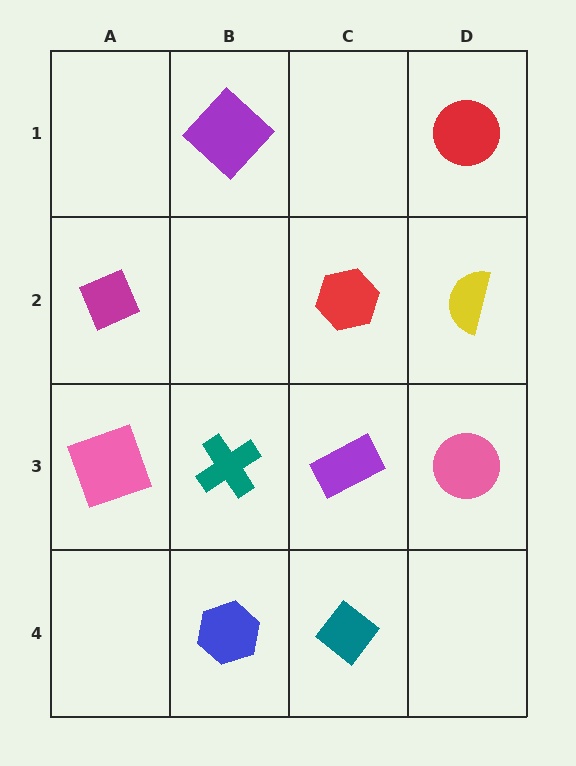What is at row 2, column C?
A red hexagon.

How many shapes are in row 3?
4 shapes.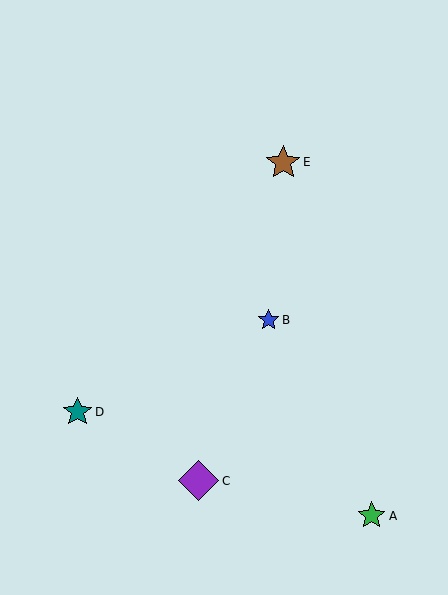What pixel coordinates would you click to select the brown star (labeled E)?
Click at (283, 162) to select the brown star E.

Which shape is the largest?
The purple diamond (labeled C) is the largest.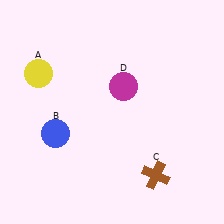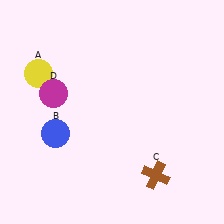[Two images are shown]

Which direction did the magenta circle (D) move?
The magenta circle (D) moved left.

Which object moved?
The magenta circle (D) moved left.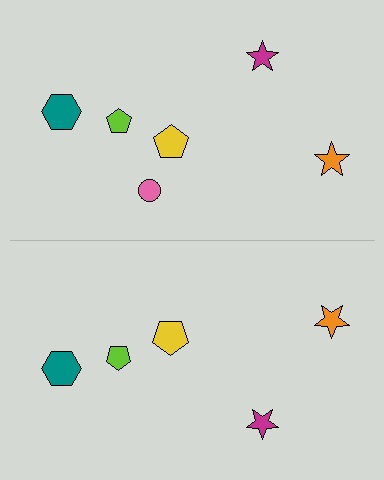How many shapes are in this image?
There are 11 shapes in this image.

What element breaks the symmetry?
A pink circle is missing from the bottom side.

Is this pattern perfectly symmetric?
No, the pattern is not perfectly symmetric. A pink circle is missing from the bottom side.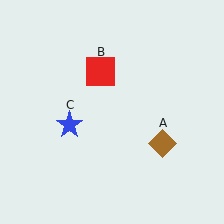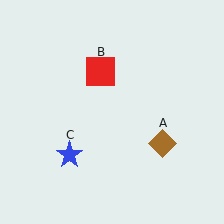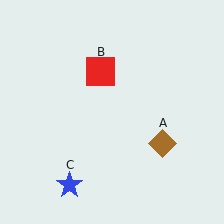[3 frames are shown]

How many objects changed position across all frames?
1 object changed position: blue star (object C).